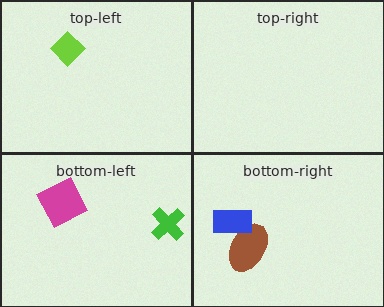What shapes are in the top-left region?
The lime diamond.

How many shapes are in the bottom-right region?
2.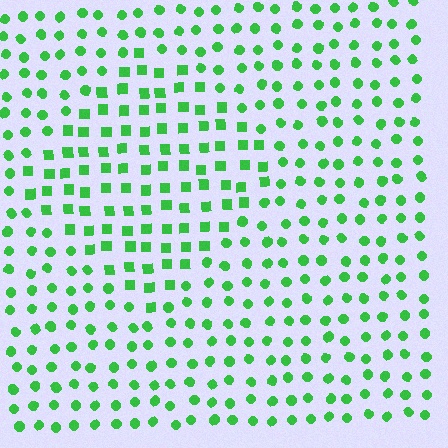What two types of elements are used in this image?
The image uses squares inside the diamond region and circles outside it.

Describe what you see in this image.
The image is filled with small green elements arranged in a uniform grid. A diamond-shaped region contains squares, while the surrounding area contains circles. The boundary is defined purely by the change in element shape.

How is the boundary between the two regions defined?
The boundary is defined by a change in element shape: squares inside vs. circles outside. All elements share the same color and spacing.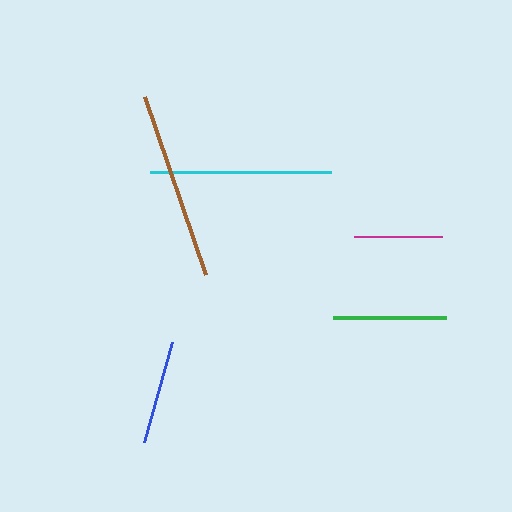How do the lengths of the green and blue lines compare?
The green and blue lines are approximately the same length.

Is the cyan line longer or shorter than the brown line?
The brown line is longer than the cyan line.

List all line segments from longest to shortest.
From longest to shortest: brown, cyan, green, blue, magenta.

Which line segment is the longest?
The brown line is the longest at approximately 188 pixels.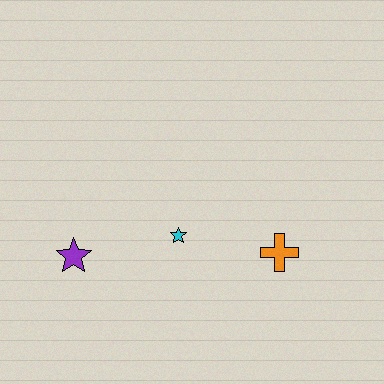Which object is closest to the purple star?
The cyan star is closest to the purple star.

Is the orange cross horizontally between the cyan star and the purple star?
No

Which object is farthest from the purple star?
The orange cross is farthest from the purple star.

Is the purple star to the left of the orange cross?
Yes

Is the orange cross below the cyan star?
Yes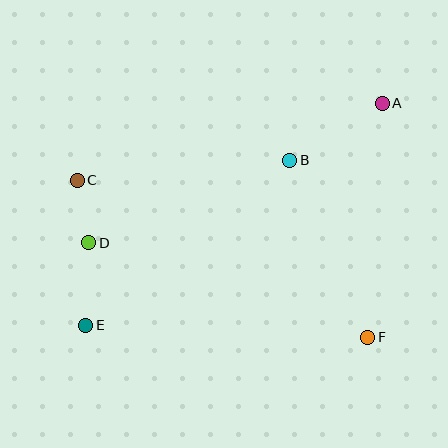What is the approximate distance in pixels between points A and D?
The distance between A and D is approximately 325 pixels.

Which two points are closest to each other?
Points C and D are closest to each other.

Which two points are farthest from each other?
Points A and E are farthest from each other.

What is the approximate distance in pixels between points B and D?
The distance between B and D is approximately 217 pixels.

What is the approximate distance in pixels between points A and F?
The distance between A and F is approximately 235 pixels.